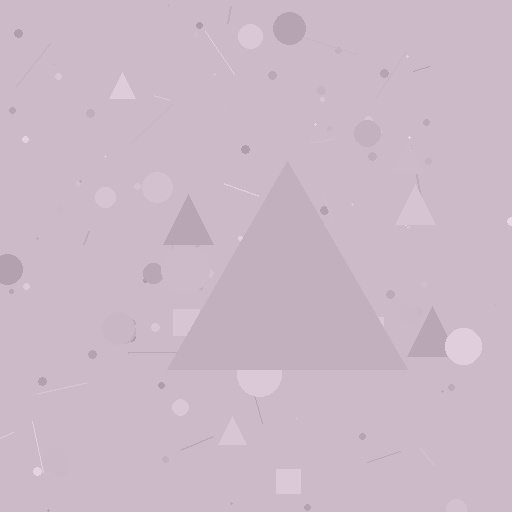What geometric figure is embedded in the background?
A triangle is embedded in the background.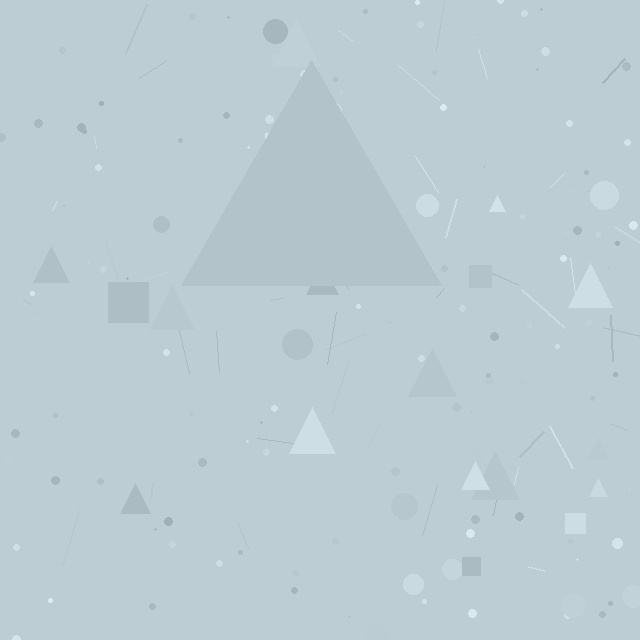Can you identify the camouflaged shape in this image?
The camouflaged shape is a triangle.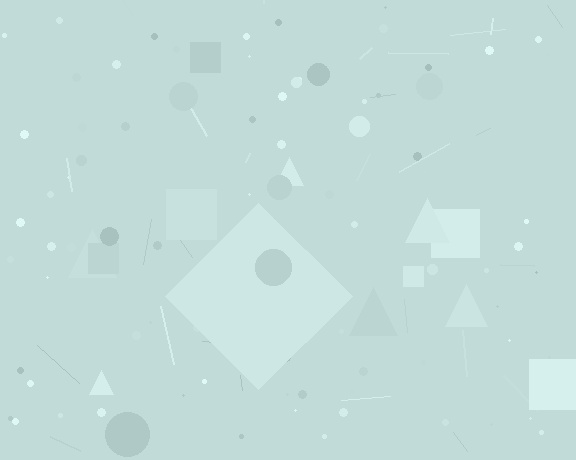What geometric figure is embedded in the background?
A diamond is embedded in the background.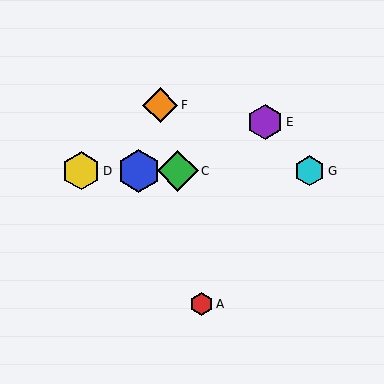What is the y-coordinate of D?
Object D is at y≈171.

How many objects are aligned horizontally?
4 objects (B, C, D, G) are aligned horizontally.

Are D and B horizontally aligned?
Yes, both are at y≈171.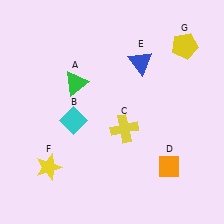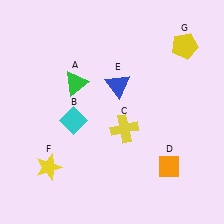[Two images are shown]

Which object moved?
The blue triangle (E) moved down.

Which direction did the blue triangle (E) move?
The blue triangle (E) moved down.